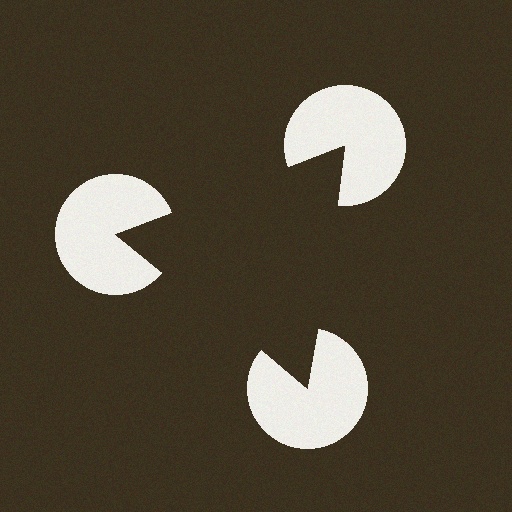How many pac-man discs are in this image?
There are 3 — one at each vertex of the illusory triangle.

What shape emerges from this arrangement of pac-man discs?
An illusory triangle — its edges are inferred from the aligned wedge cuts in the pac-man discs, not physically drawn.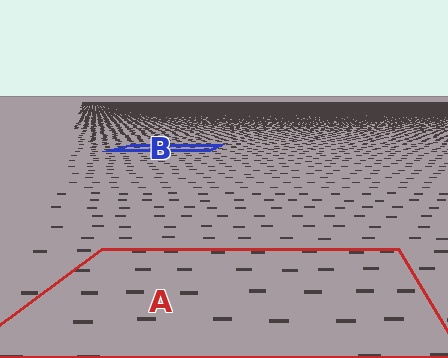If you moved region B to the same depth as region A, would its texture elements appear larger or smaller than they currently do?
They would appear larger. At a closer depth, the same texture elements are projected at a bigger on-screen size.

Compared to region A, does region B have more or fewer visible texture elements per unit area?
Region B has more texture elements per unit area — they are packed more densely because it is farther away.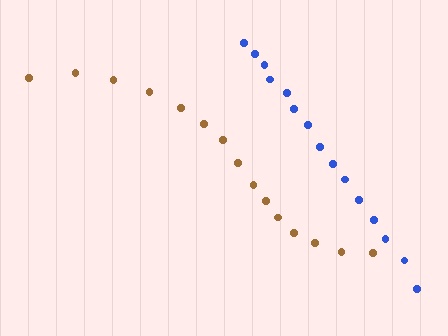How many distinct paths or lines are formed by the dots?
There are 2 distinct paths.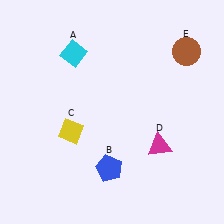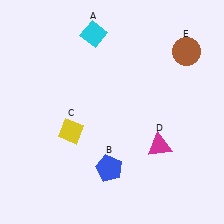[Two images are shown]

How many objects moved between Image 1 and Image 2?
1 object moved between the two images.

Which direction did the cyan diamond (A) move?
The cyan diamond (A) moved right.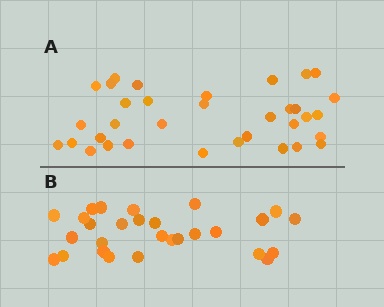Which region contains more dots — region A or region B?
Region A (the top region) has more dots.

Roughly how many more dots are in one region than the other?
Region A has about 6 more dots than region B.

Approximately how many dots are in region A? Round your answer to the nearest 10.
About 30 dots. (The exact count is 34, which rounds to 30.)